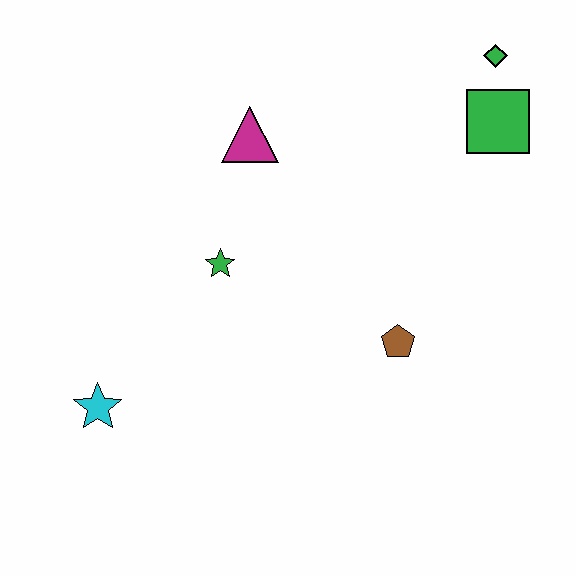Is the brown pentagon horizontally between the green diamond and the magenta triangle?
Yes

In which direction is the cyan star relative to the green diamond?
The cyan star is to the left of the green diamond.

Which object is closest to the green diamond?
The green square is closest to the green diamond.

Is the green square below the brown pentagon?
No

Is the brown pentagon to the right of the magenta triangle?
Yes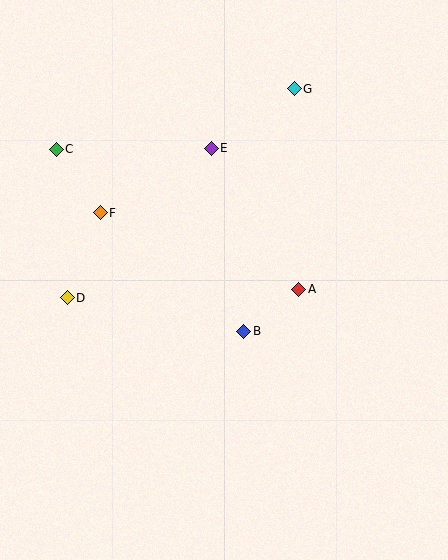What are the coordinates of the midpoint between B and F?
The midpoint between B and F is at (172, 272).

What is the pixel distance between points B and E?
The distance between B and E is 186 pixels.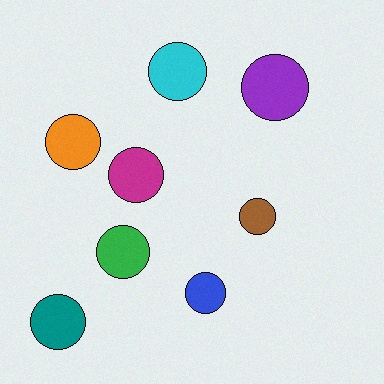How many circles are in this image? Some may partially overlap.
There are 8 circles.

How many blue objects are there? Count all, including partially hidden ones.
There is 1 blue object.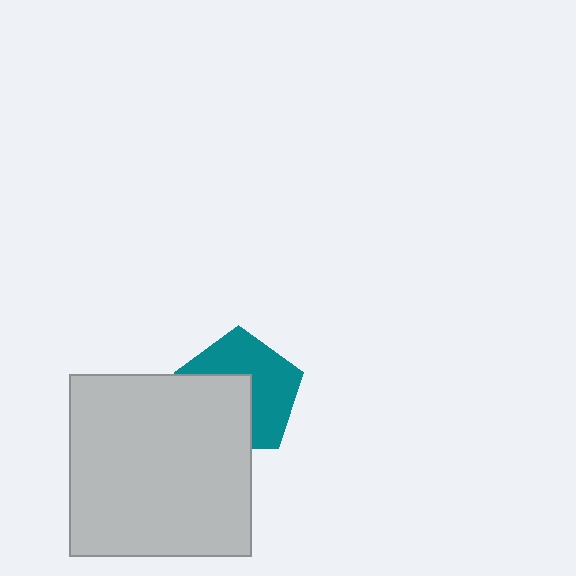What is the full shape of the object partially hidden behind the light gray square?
The partially hidden object is a teal pentagon.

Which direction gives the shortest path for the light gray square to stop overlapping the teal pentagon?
Moving toward the lower-left gives the shortest separation.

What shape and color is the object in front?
The object in front is a light gray square.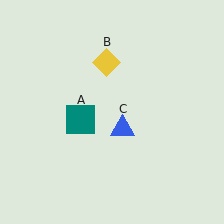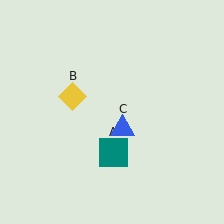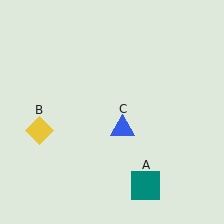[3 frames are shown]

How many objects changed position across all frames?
2 objects changed position: teal square (object A), yellow diamond (object B).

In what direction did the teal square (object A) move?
The teal square (object A) moved down and to the right.